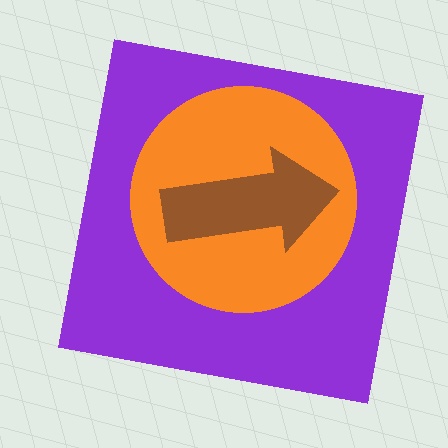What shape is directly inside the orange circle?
The brown arrow.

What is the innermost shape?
The brown arrow.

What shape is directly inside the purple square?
The orange circle.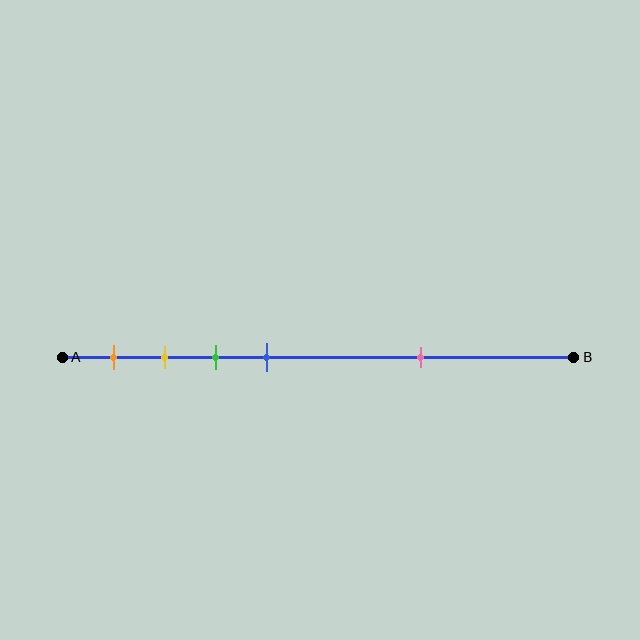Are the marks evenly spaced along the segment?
No, the marks are not evenly spaced.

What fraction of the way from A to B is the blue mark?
The blue mark is approximately 40% (0.4) of the way from A to B.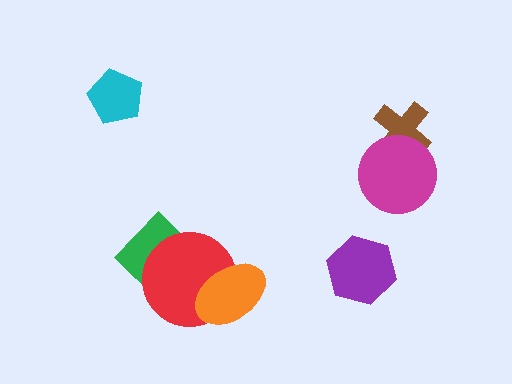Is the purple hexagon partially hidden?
No, no other shape covers it.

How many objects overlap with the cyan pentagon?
0 objects overlap with the cyan pentagon.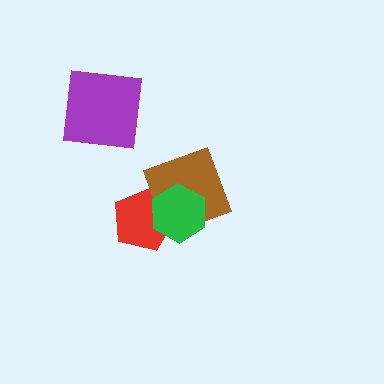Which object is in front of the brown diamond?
The green hexagon is in front of the brown diamond.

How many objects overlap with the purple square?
0 objects overlap with the purple square.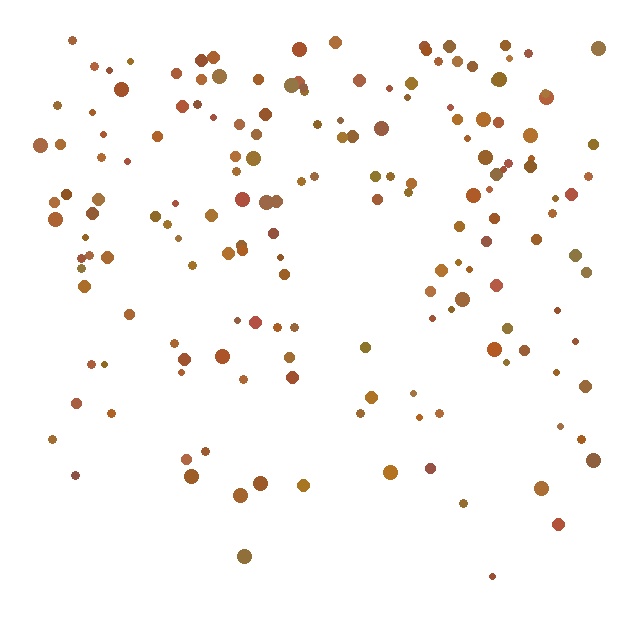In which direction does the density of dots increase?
From bottom to top, with the top side densest.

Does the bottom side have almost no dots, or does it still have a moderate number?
Still a moderate number, just noticeably fewer than the top.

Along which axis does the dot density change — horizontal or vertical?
Vertical.